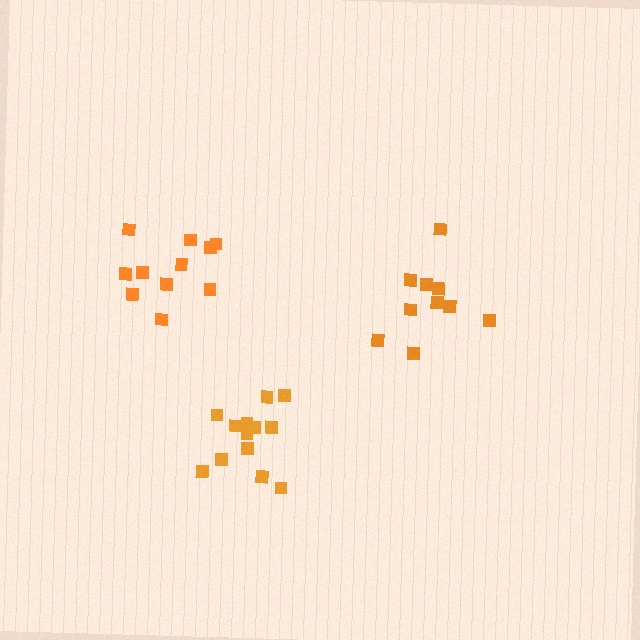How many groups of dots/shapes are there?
There are 3 groups.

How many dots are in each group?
Group 1: 11 dots, Group 2: 13 dots, Group 3: 10 dots (34 total).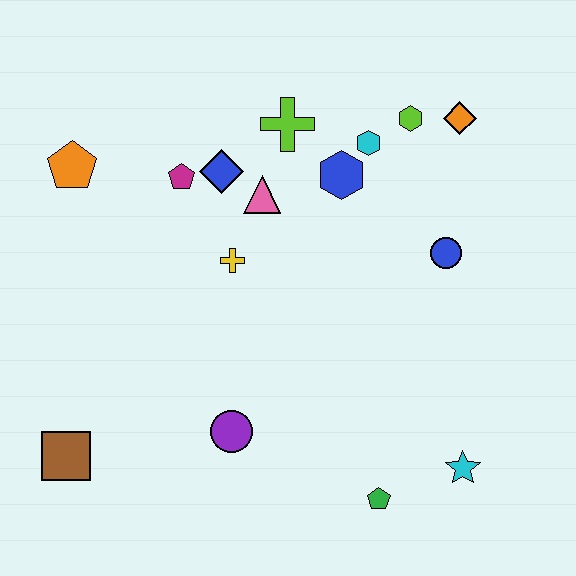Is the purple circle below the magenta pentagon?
Yes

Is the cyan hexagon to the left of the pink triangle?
No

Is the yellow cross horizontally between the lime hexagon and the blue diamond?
Yes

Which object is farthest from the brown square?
The orange diamond is farthest from the brown square.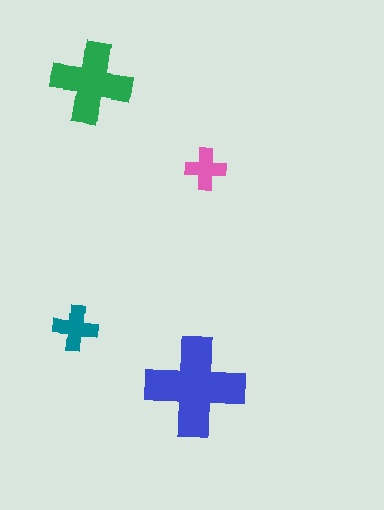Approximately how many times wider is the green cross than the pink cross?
About 2 times wider.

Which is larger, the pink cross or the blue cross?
The blue one.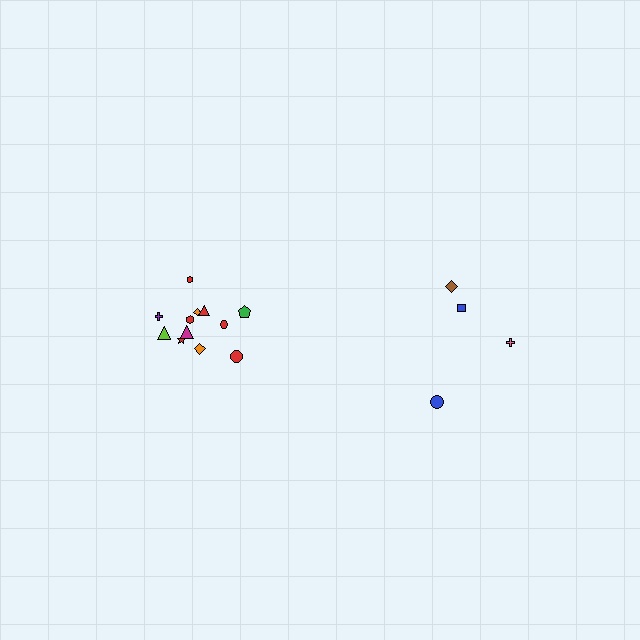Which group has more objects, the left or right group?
The left group.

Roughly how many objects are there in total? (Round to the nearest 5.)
Roughly 15 objects in total.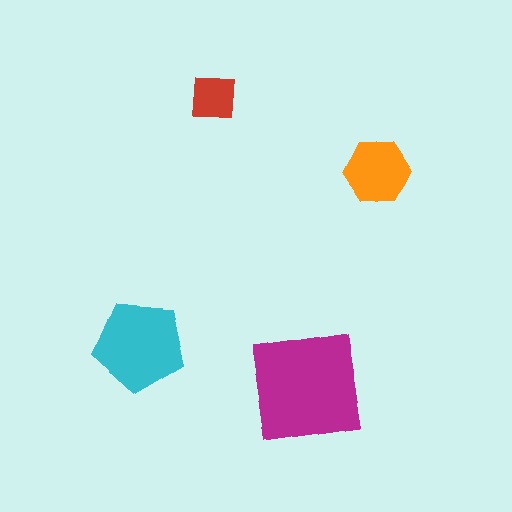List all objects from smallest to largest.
The red square, the orange hexagon, the cyan pentagon, the magenta square.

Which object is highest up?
The red square is topmost.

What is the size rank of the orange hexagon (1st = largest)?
3rd.